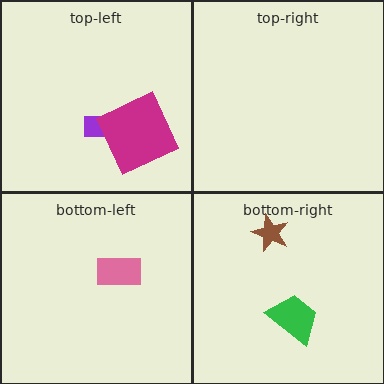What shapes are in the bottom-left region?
The pink rectangle.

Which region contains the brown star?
The bottom-right region.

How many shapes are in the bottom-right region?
2.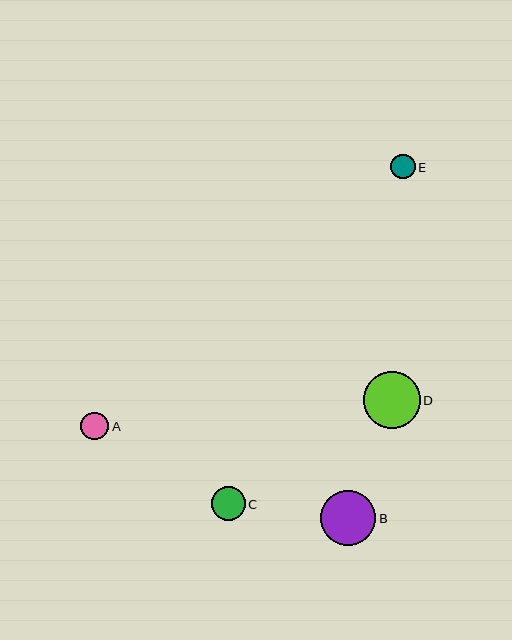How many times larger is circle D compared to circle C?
Circle D is approximately 1.7 times the size of circle C.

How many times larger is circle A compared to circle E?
Circle A is approximately 1.1 times the size of circle E.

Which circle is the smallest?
Circle E is the smallest with a size of approximately 25 pixels.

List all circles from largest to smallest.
From largest to smallest: D, B, C, A, E.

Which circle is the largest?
Circle D is the largest with a size of approximately 57 pixels.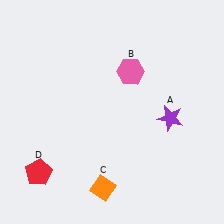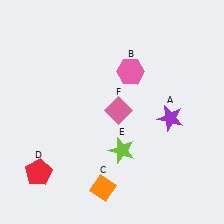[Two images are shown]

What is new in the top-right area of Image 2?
A pink diamond (F) was added in the top-right area of Image 2.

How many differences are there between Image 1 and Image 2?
There are 2 differences between the two images.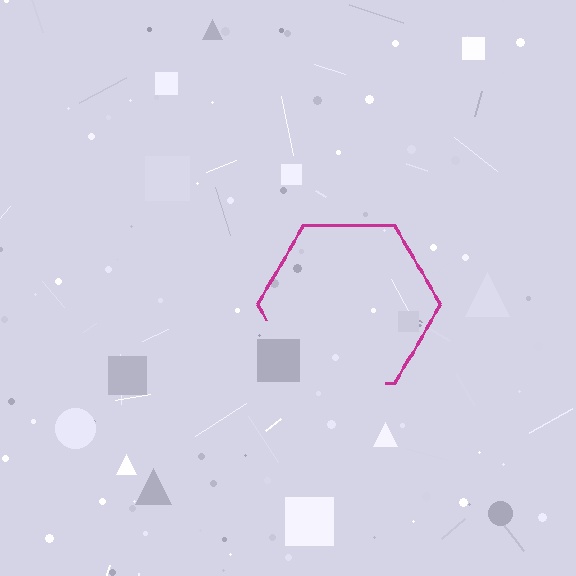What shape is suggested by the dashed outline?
The dashed outline suggests a hexagon.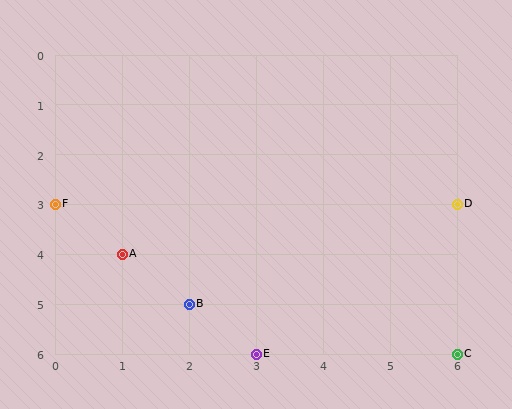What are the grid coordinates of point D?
Point D is at grid coordinates (6, 3).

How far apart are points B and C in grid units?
Points B and C are 4 columns and 1 row apart (about 4.1 grid units diagonally).